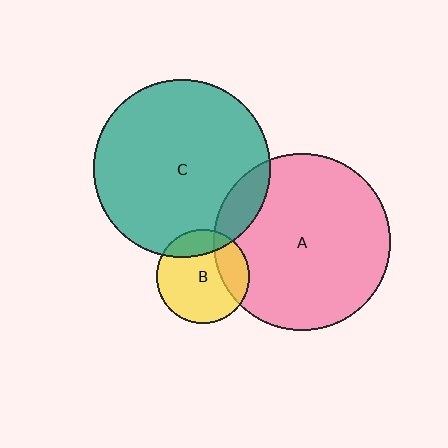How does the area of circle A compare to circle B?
Approximately 3.6 times.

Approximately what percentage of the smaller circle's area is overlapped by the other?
Approximately 25%.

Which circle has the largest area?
Circle C (teal).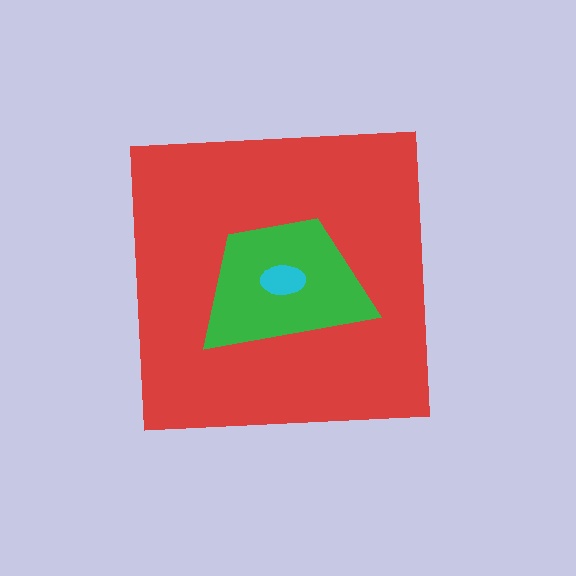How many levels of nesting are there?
3.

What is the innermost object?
The cyan ellipse.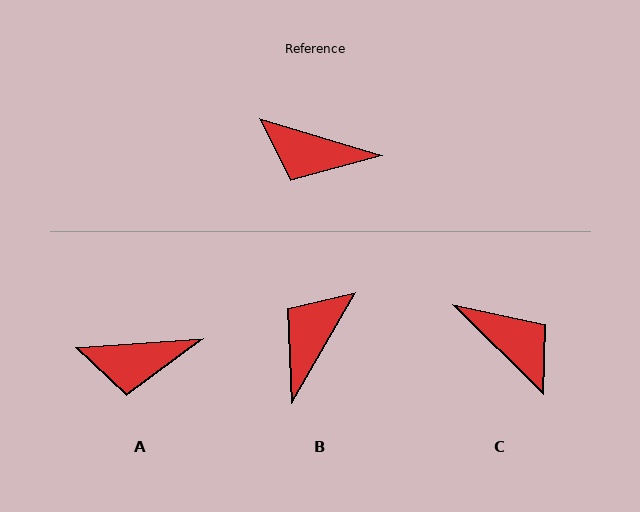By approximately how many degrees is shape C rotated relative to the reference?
Approximately 152 degrees counter-clockwise.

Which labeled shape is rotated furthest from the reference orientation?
C, about 152 degrees away.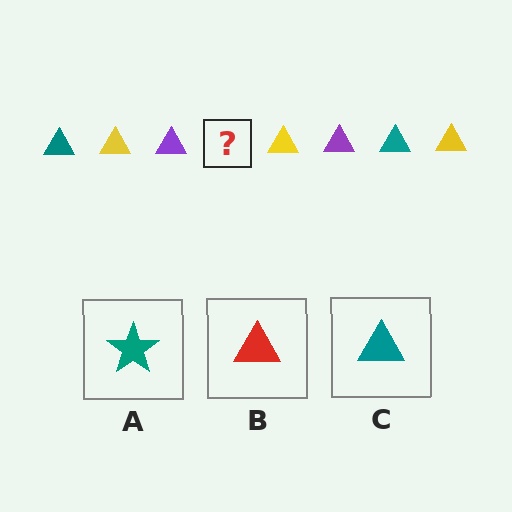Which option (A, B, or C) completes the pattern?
C.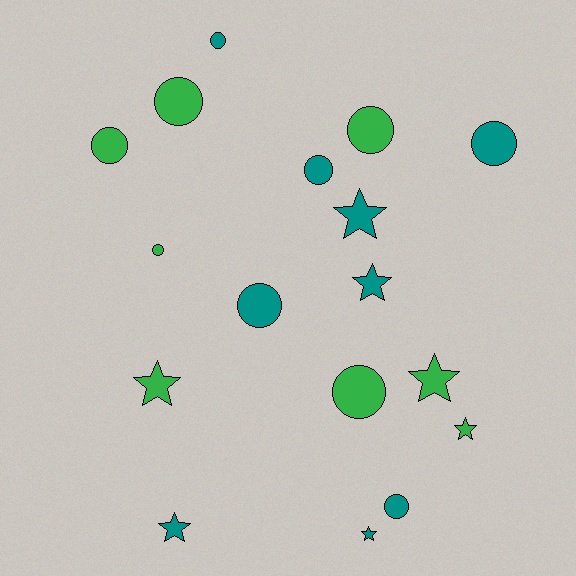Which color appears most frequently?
Teal, with 9 objects.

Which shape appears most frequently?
Circle, with 10 objects.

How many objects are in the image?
There are 17 objects.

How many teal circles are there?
There are 5 teal circles.